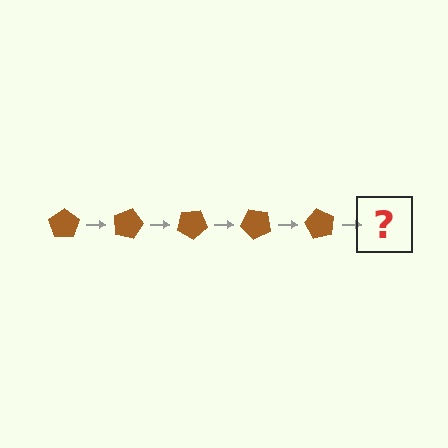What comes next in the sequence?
The next element should be a brown pentagon rotated 75 degrees.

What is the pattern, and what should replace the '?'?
The pattern is that the pentagon rotates 15 degrees each step. The '?' should be a brown pentagon rotated 75 degrees.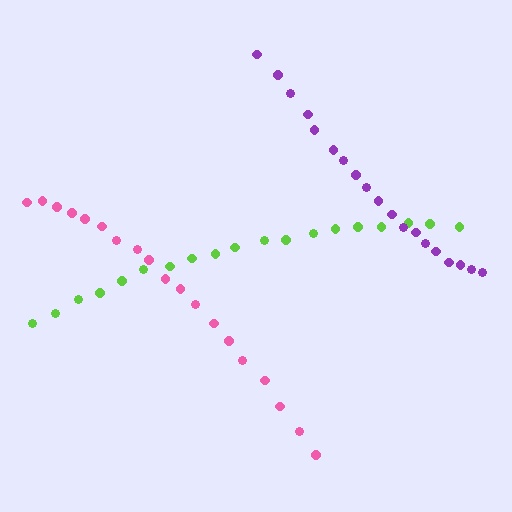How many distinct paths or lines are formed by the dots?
There are 3 distinct paths.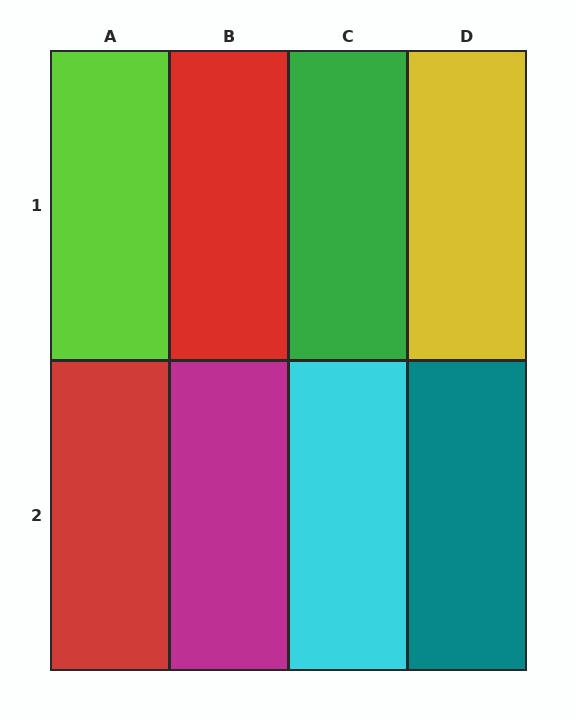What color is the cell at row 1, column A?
Lime.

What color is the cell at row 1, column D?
Yellow.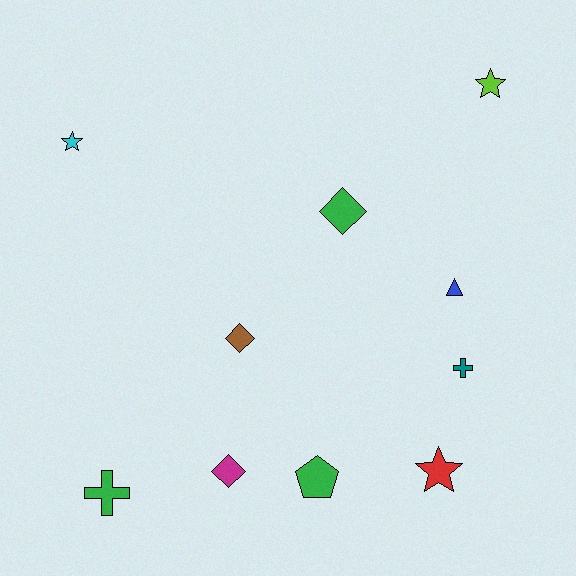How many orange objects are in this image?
There are no orange objects.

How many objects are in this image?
There are 10 objects.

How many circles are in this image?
There are no circles.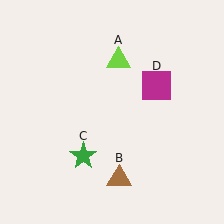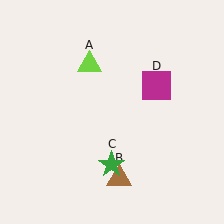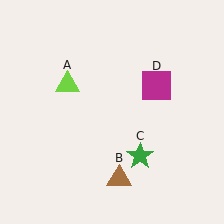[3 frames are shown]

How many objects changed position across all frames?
2 objects changed position: lime triangle (object A), green star (object C).